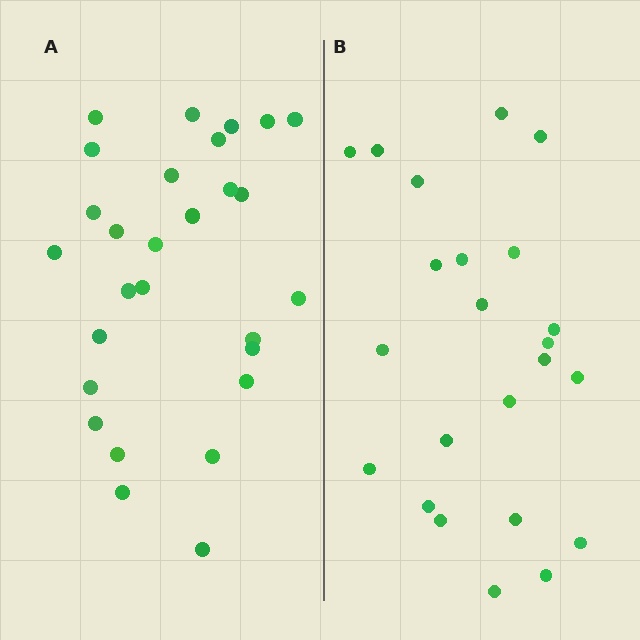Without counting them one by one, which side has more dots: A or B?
Region A (the left region) has more dots.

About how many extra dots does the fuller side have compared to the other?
Region A has about 5 more dots than region B.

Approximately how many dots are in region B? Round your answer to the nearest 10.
About 20 dots. (The exact count is 23, which rounds to 20.)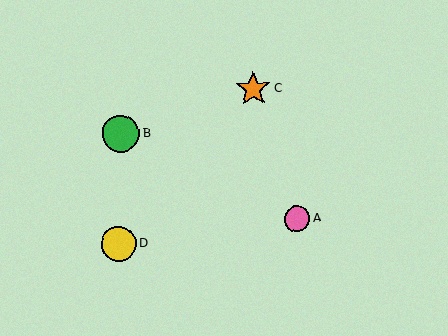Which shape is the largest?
The green circle (labeled B) is the largest.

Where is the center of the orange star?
The center of the orange star is at (253, 89).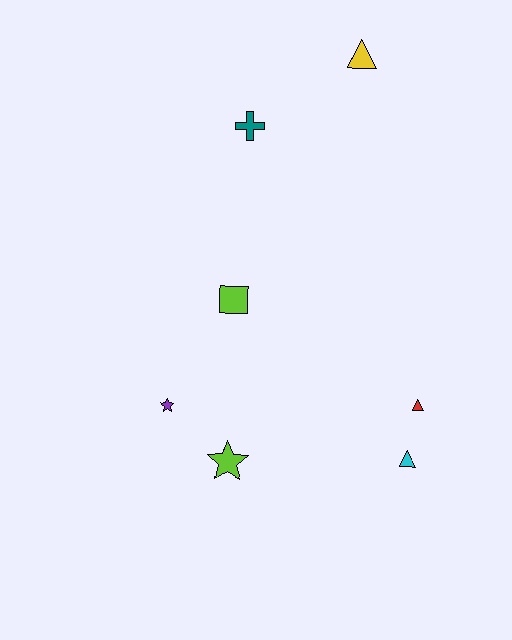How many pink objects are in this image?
There are no pink objects.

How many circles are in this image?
There are no circles.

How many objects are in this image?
There are 7 objects.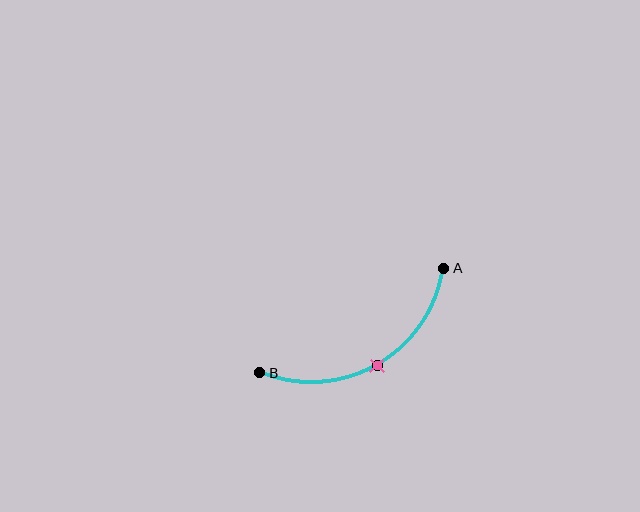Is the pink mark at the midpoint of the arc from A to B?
Yes. The pink mark lies on the arc at equal arc-length from both A and B — it is the arc midpoint.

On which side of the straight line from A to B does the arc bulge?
The arc bulges below the straight line connecting A and B.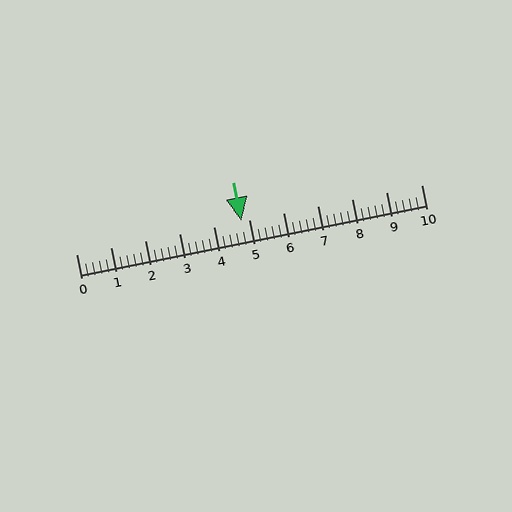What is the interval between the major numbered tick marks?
The major tick marks are spaced 1 units apart.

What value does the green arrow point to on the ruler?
The green arrow points to approximately 4.8.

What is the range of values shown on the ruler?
The ruler shows values from 0 to 10.